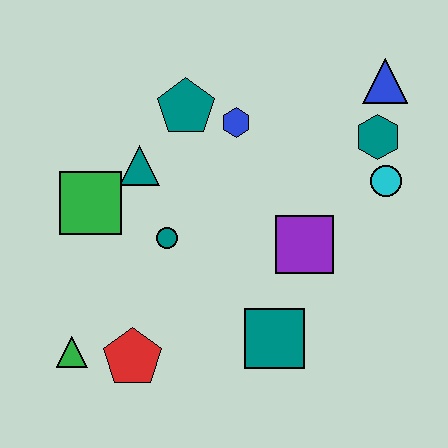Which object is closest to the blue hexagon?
The teal pentagon is closest to the blue hexagon.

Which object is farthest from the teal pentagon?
The green triangle is farthest from the teal pentagon.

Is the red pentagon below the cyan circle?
Yes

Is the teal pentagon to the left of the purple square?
Yes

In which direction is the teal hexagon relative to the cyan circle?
The teal hexagon is above the cyan circle.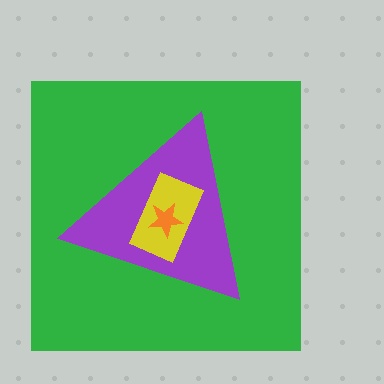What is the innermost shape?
The orange star.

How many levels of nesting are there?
4.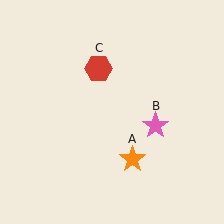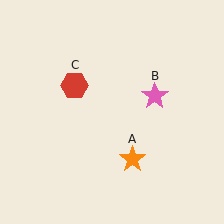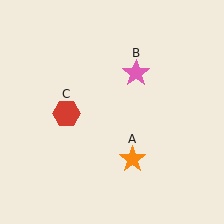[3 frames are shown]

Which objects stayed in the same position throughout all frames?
Orange star (object A) remained stationary.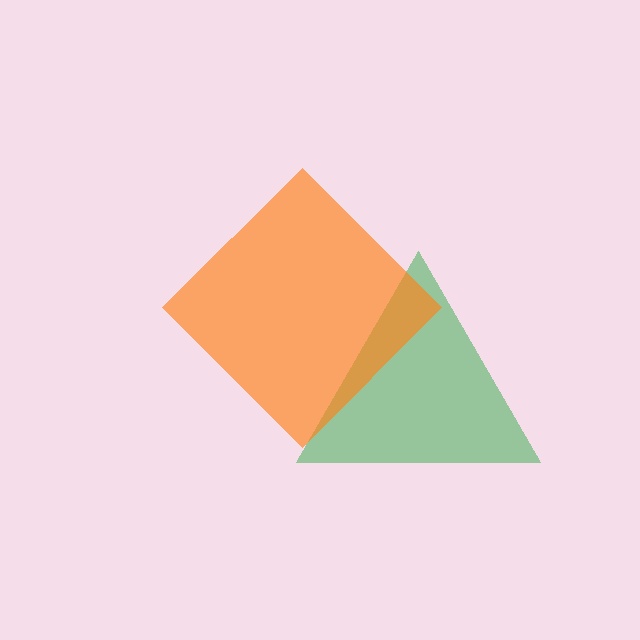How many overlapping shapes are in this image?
There are 2 overlapping shapes in the image.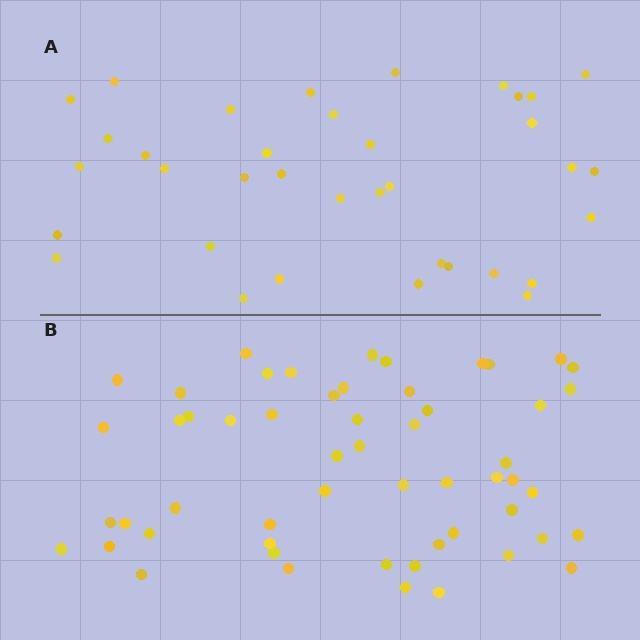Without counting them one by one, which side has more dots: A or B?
Region B (the bottom region) has more dots.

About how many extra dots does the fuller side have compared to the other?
Region B has approximately 20 more dots than region A.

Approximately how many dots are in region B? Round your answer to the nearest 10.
About 60 dots. (The exact count is 55, which rounds to 60.)